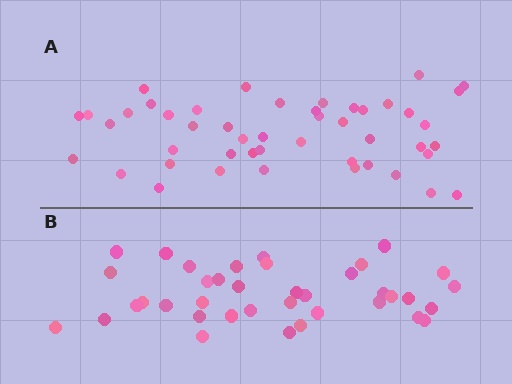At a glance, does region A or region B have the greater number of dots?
Region A (the top region) has more dots.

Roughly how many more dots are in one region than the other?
Region A has roughly 8 or so more dots than region B.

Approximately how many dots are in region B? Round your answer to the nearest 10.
About 40 dots. (The exact count is 38, which rounds to 40.)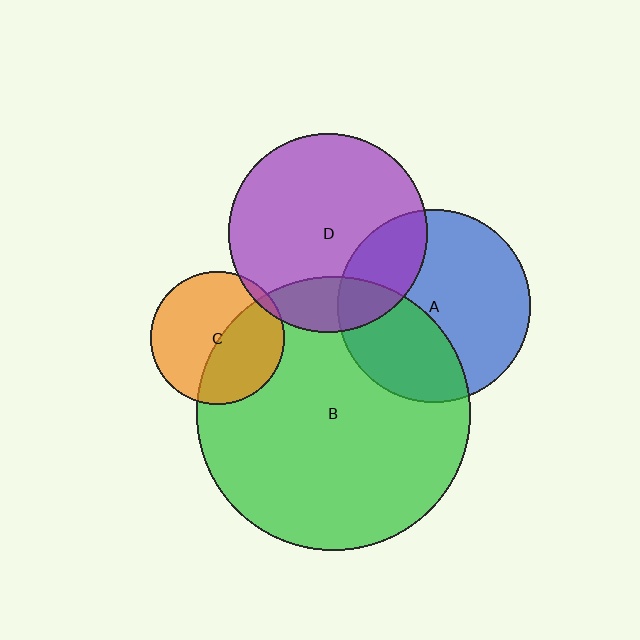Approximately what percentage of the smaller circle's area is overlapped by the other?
Approximately 25%.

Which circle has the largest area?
Circle B (green).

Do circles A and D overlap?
Yes.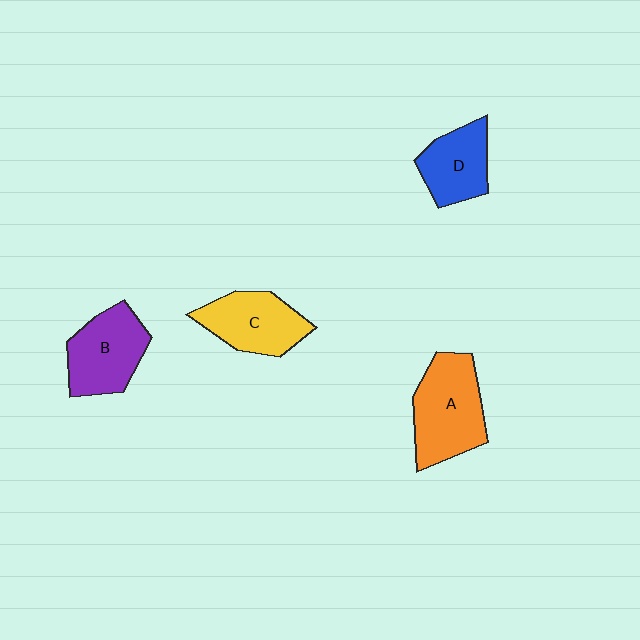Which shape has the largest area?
Shape A (orange).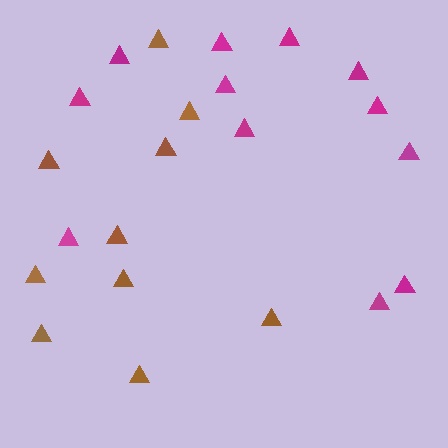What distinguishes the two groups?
There are 2 groups: one group of brown triangles (10) and one group of magenta triangles (12).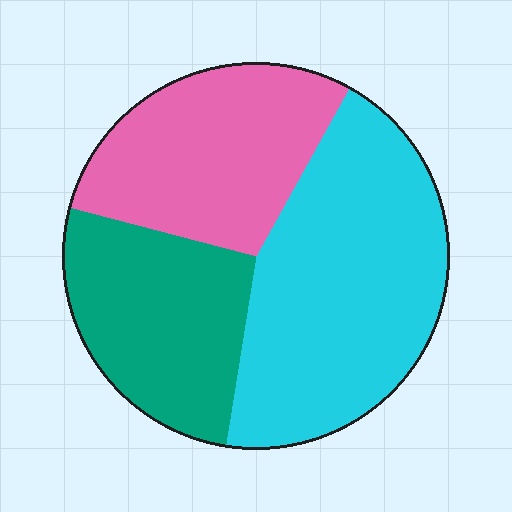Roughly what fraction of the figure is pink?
Pink covers about 30% of the figure.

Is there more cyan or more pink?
Cyan.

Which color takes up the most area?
Cyan, at roughly 45%.